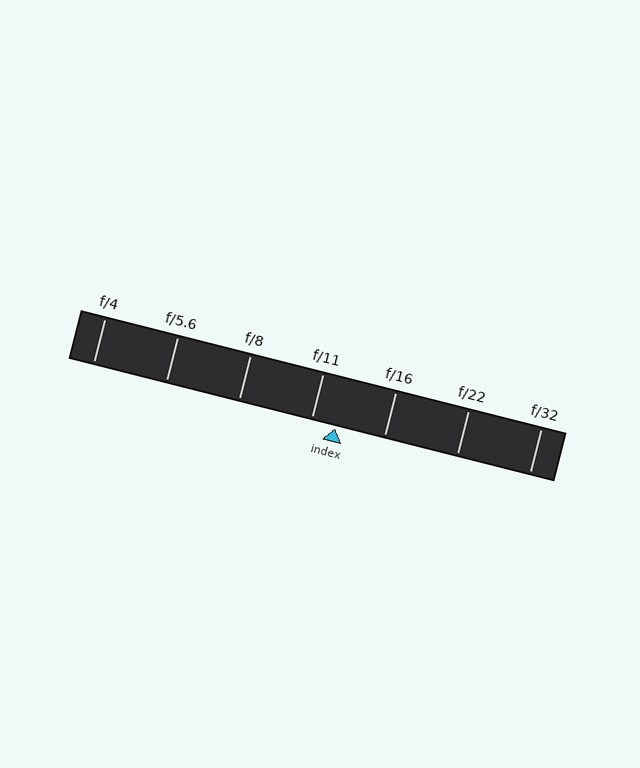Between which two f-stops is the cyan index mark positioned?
The index mark is between f/11 and f/16.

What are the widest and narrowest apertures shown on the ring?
The widest aperture shown is f/4 and the narrowest is f/32.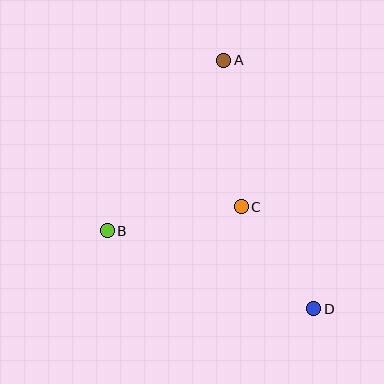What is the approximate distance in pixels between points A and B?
The distance between A and B is approximately 206 pixels.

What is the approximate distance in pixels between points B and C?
The distance between B and C is approximately 136 pixels.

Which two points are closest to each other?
Points C and D are closest to each other.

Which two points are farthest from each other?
Points A and D are farthest from each other.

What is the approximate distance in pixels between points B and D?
The distance between B and D is approximately 221 pixels.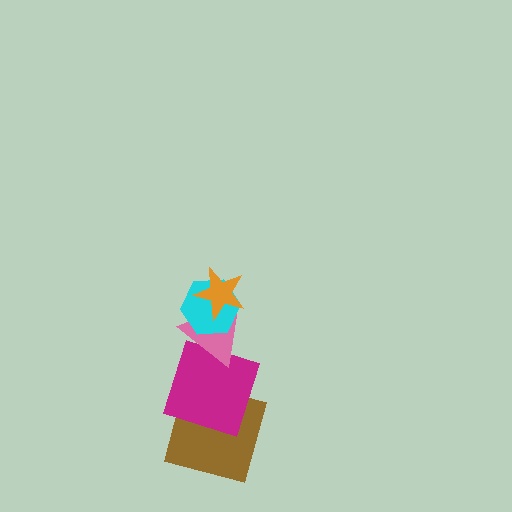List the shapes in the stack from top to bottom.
From top to bottom: the orange star, the cyan hexagon, the pink triangle, the magenta square, the brown square.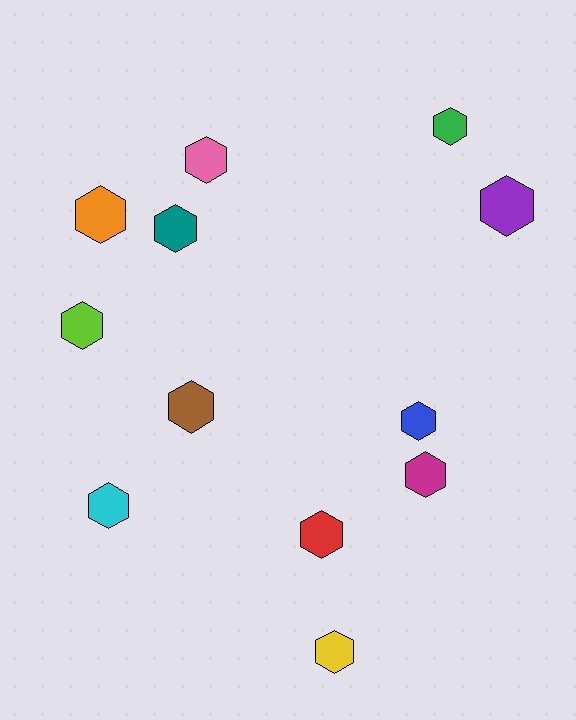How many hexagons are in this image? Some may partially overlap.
There are 12 hexagons.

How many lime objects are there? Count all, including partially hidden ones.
There is 1 lime object.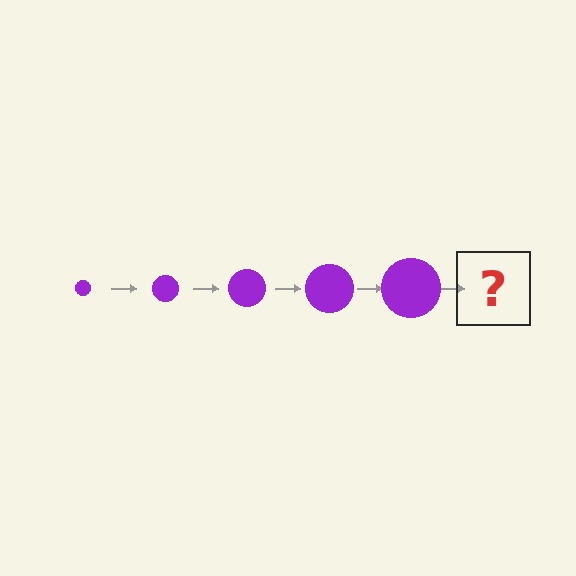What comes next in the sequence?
The next element should be a purple circle, larger than the previous one.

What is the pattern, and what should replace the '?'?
The pattern is that the circle gets progressively larger each step. The '?' should be a purple circle, larger than the previous one.